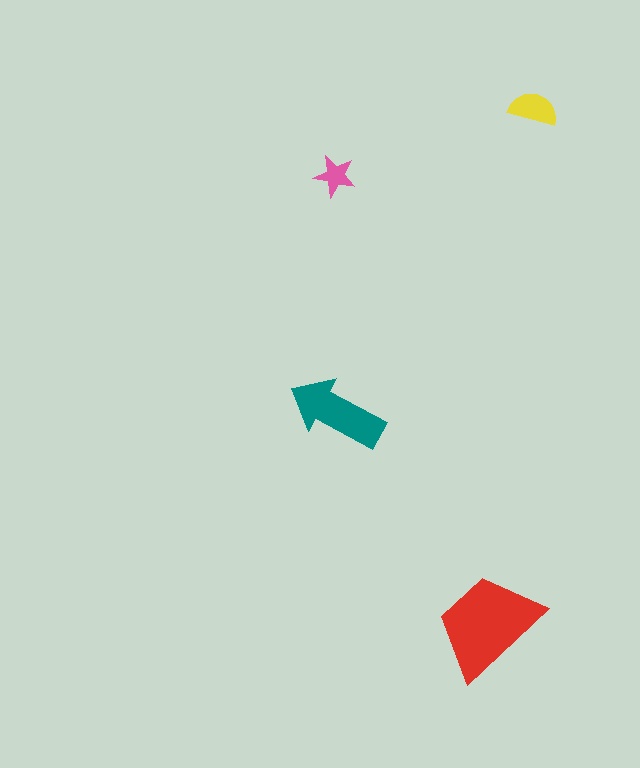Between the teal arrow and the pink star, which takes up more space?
The teal arrow.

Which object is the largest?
The red trapezoid.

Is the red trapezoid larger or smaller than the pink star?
Larger.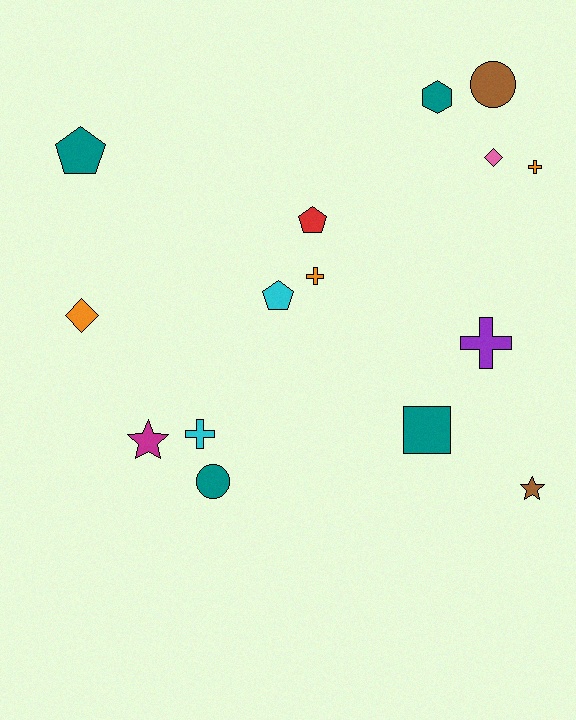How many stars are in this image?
There are 2 stars.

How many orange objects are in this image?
There are 3 orange objects.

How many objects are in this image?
There are 15 objects.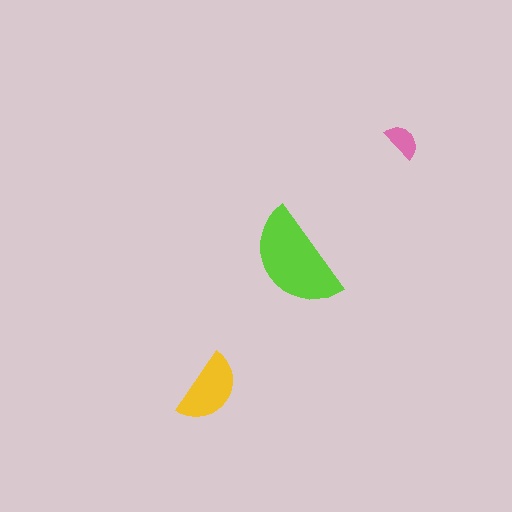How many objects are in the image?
There are 3 objects in the image.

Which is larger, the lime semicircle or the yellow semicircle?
The lime one.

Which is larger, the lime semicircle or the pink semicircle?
The lime one.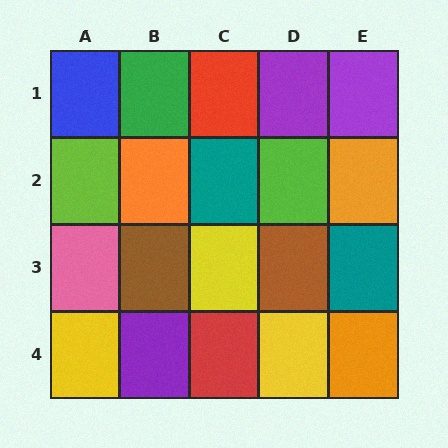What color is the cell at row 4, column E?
Orange.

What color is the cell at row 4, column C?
Red.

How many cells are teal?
2 cells are teal.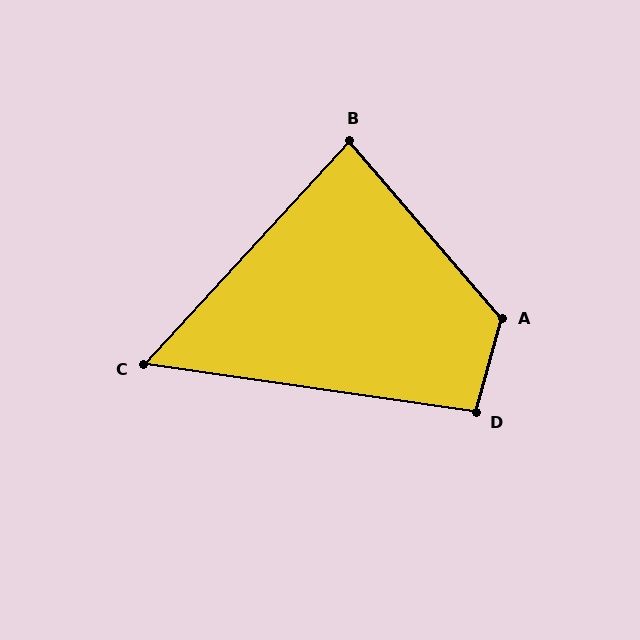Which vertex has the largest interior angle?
A, at approximately 124 degrees.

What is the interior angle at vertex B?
Approximately 83 degrees (acute).